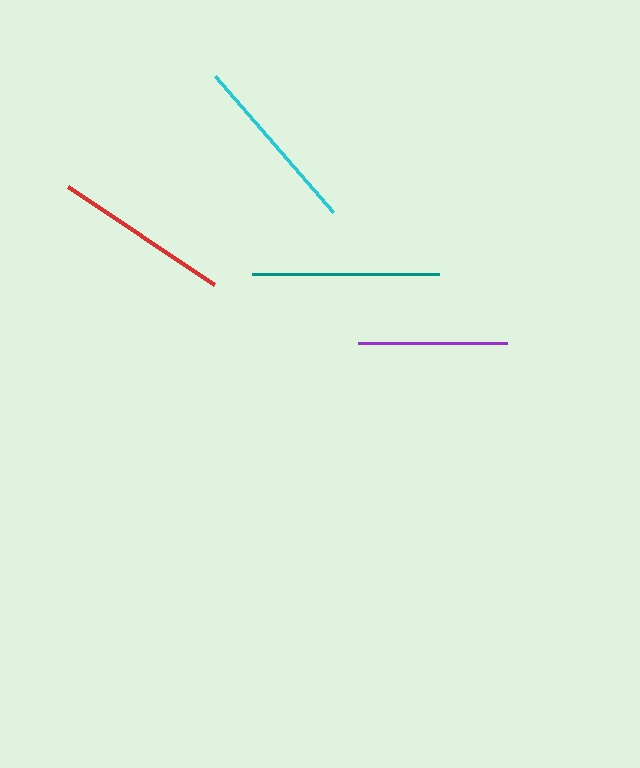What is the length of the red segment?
The red segment is approximately 175 pixels long.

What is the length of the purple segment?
The purple segment is approximately 149 pixels long.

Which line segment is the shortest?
The purple line is the shortest at approximately 149 pixels.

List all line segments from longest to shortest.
From longest to shortest: teal, cyan, red, purple.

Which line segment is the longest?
The teal line is the longest at approximately 187 pixels.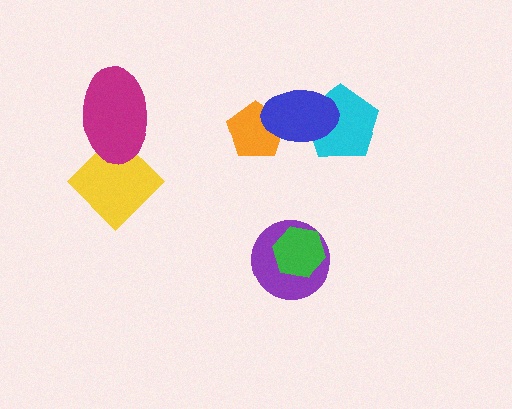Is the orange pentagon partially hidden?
Yes, it is partially covered by another shape.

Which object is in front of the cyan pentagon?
The blue ellipse is in front of the cyan pentagon.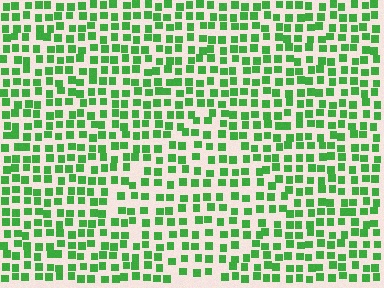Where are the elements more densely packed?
The elements are more densely packed outside the diamond boundary.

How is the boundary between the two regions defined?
The boundary is defined by a change in element density (approximately 1.4x ratio). All elements are the same color, size, and shape.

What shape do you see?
I see a diamond.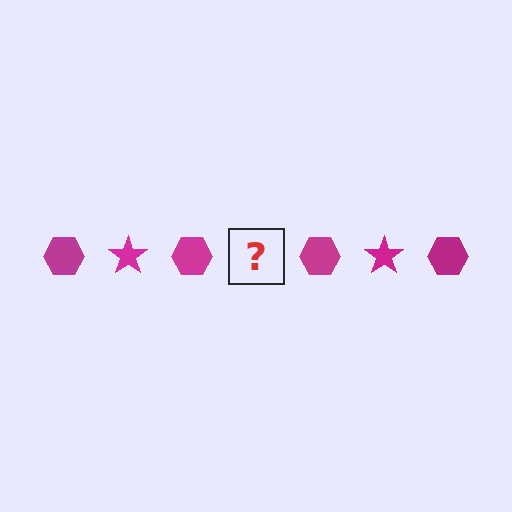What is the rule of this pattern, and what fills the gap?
The rule is that the pattern cycles through hexagon, star shapes in magenta. The gap should be filled with a magenta star.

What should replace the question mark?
The question mark should be replaced with a magenta star.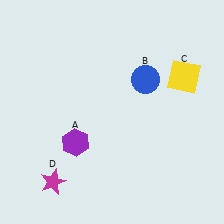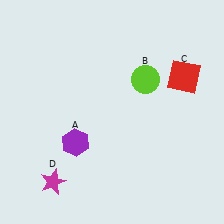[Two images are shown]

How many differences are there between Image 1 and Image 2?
There are 2 differences between the two images.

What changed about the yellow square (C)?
In Image 1, C is yellow. In Image 2, it changed to red.